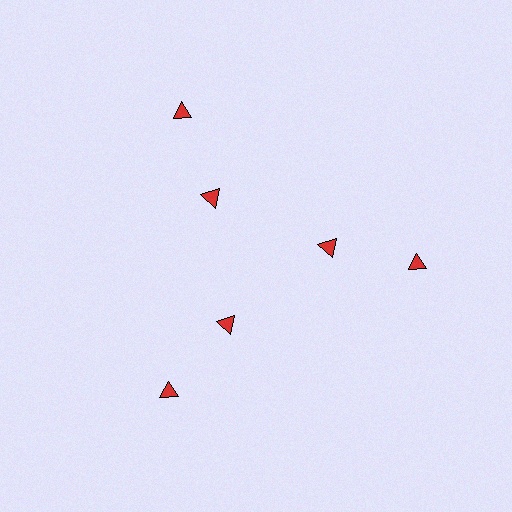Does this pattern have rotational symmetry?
Yes, this pattern has 3-fold rotational symmetry. It looks the same after rotating 120 degrees around the center.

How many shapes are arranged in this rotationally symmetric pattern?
There are 6 shapes, arranged in 3 groups of 2.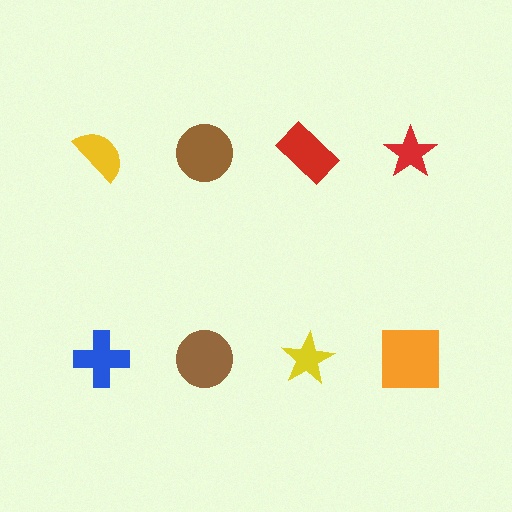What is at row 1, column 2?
A brown circle.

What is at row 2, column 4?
An orange square.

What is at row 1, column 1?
A yellow semicircle.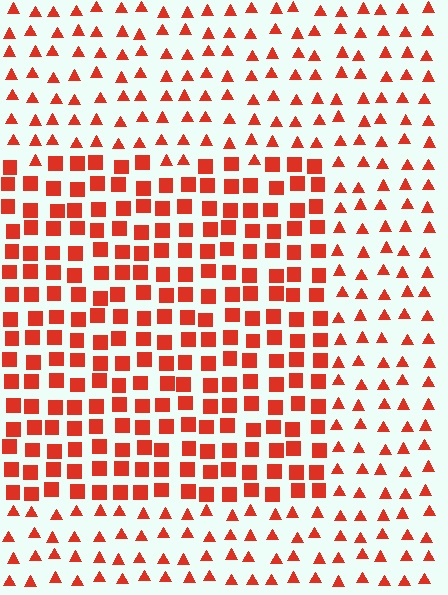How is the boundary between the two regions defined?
The boundary is defined by a change in element shape: squares inside vs. triangles outside. All elements share the same color and spacing.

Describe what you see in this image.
The image is filled with small red elements arranged in a uniform grid. A rectangle-shaped region contains squares, while the surrounding area contains triangles. The boundary is defined purely by the change in element shape.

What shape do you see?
I see a rectangle.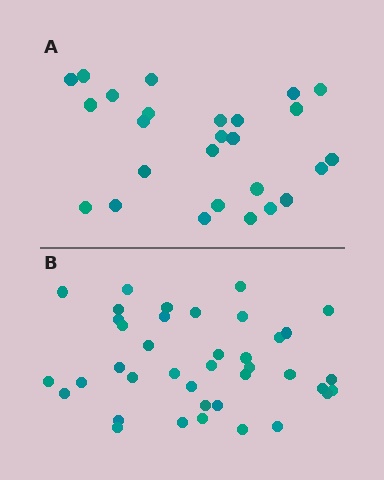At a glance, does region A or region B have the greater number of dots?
Region B (the bottom region) has more dots.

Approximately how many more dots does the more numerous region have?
Region B has approximately 15 more dots than region A.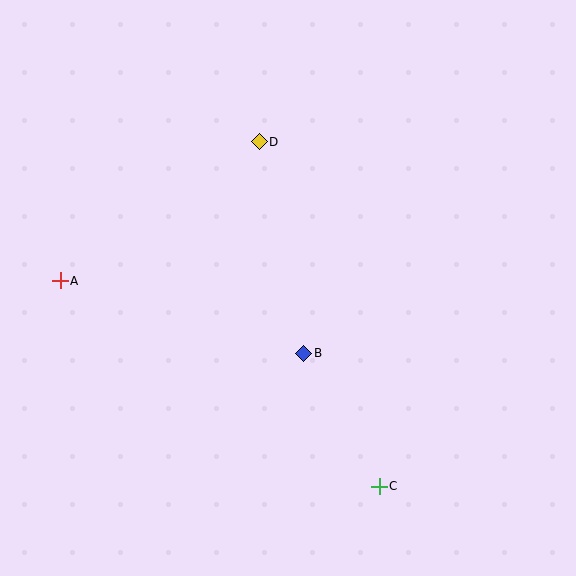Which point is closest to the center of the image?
Point B at (304, 353) is closest to the center.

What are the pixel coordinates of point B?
Point B is at (304, 353).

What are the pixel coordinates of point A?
Point A is at (60, 281).